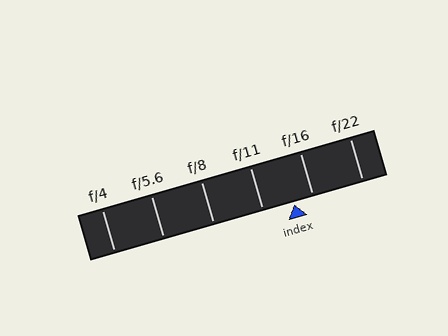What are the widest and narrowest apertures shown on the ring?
The widest aperture shown is f/4 and the narrowest is f/22.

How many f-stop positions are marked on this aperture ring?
There are 6 f-stop positions marked.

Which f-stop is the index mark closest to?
The index mark is closest to f/16.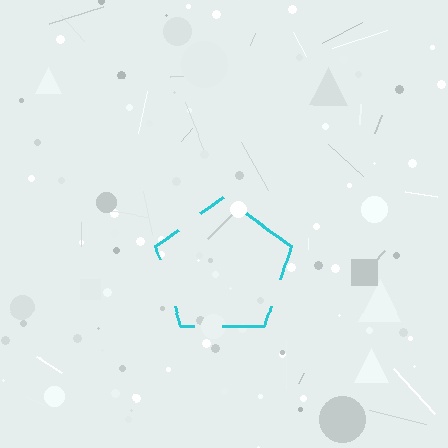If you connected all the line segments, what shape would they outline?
They would outline a pentagon.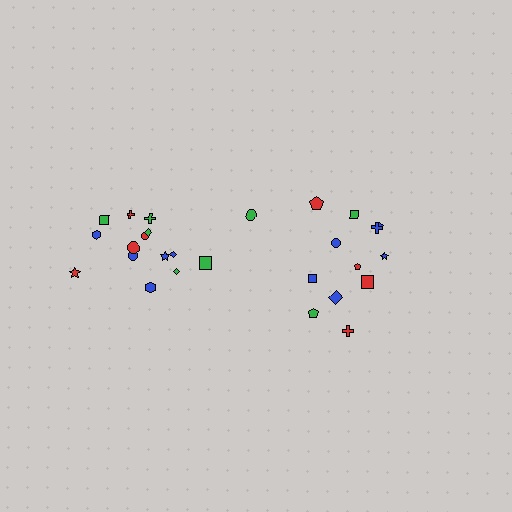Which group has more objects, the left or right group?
The left group.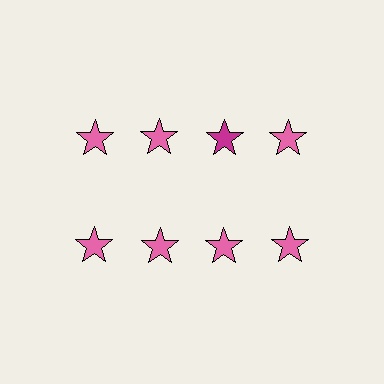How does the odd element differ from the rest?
It has a different color: magenta instead of pink.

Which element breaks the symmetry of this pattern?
The magenta star in the top row, center column breaks the symmetry. All other shapes are pink stars.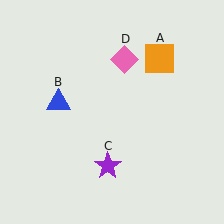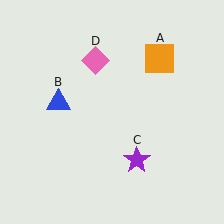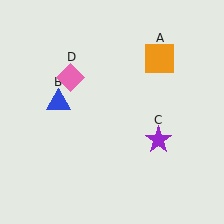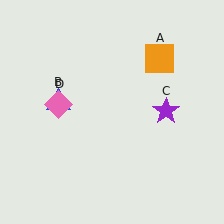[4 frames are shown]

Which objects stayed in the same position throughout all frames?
Orange square (object A) and blue triangle (object B) remained stationary.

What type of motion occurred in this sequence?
The purple star (object C), pink diamond (object D) rotated counterclockwise around the center of the scene.